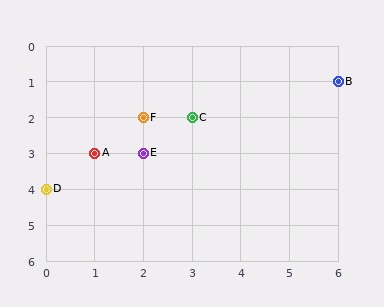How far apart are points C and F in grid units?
Points C and F are 1 column apart.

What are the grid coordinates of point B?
Point B is at grid coordinates (6, 1).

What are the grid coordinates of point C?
Point C is at grid coordinates (3, 2).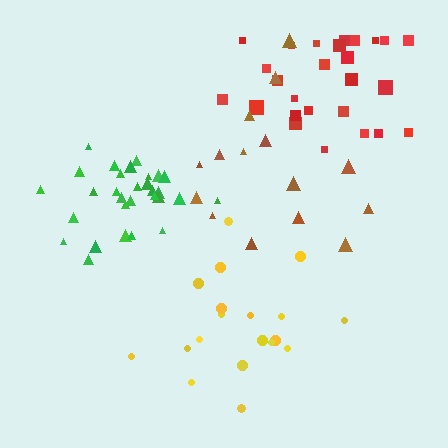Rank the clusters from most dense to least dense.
green, red, yellow, brown.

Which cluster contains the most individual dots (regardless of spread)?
Green (30).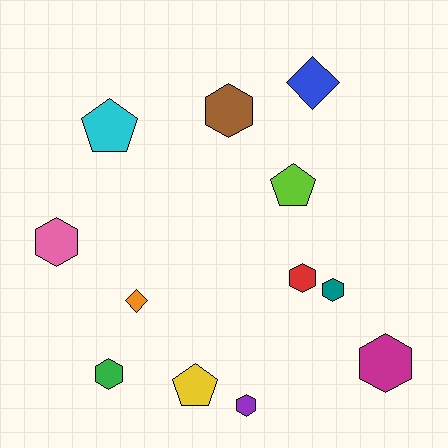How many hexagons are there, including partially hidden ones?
There are 7 hexagons.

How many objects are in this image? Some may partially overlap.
There are 12 objects.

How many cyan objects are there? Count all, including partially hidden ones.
There is 1 cyan object.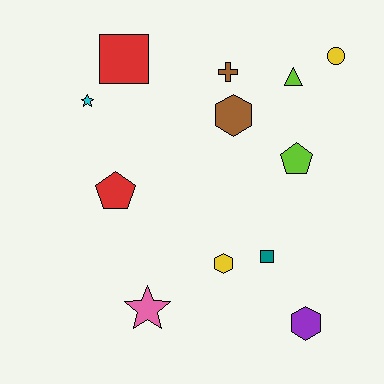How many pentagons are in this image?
There are 2 pentagons.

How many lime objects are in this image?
There are 2 lime objects.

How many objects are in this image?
There are 12 objects.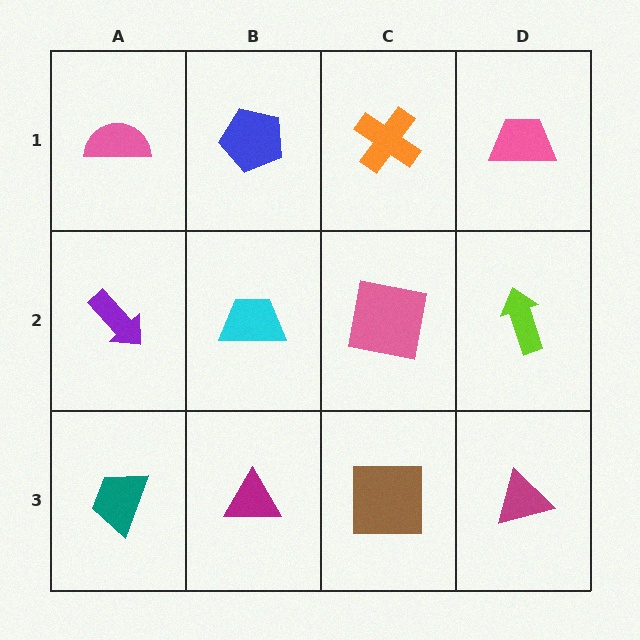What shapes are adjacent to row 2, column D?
A pink trapezoid (row 1, column D), a magenta triangle (row 3, column D), a pink square (row 2, column C).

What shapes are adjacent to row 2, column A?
A pink semicircle (row 1, column A), a teal trapezoid (row 3, column A), a cyan trapezoid (row 2, column B).